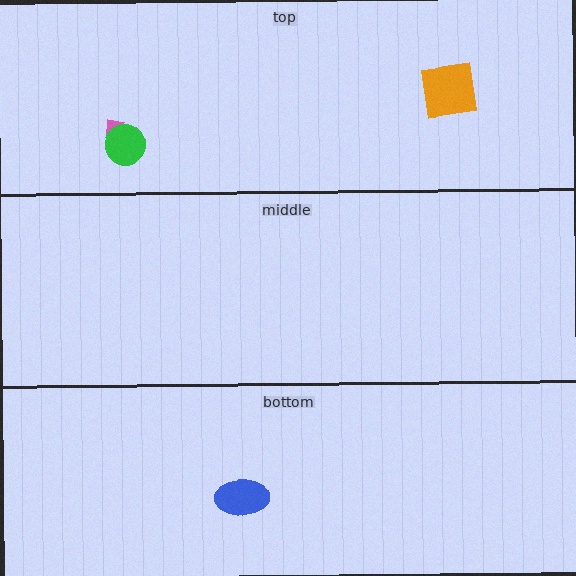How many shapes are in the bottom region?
1.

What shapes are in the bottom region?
The blue ellipse.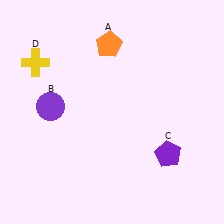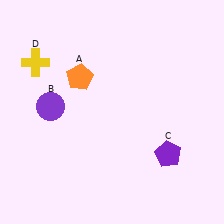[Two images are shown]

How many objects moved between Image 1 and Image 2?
1 object moved between the two images.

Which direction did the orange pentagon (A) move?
The orange pentagon (A) moved down.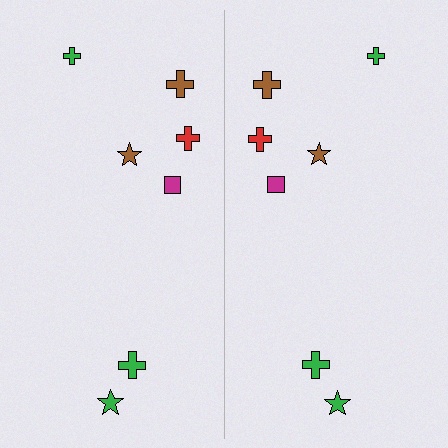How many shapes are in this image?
There are 14 shapes in this image.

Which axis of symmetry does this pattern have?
The pattern has a vertical axis of symmetry running through the center of the image.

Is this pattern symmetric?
Yes, this pattern has bilateral (reflection) symmetry.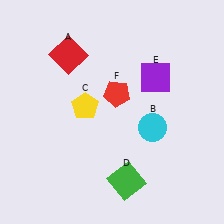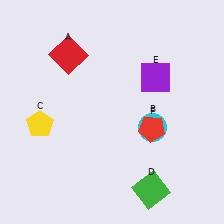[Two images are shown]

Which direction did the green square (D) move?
The green square (D) moved right.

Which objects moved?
The objects that moved are: the yellow pentagon (C), the green square (D), the red pentagon (F).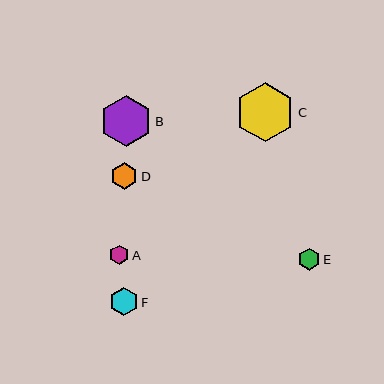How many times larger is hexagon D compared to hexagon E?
Hexagon D is approximately 1.2 times the size of hexagon E.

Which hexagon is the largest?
Hexagon C is the largest with a size of approximately 59 pixels.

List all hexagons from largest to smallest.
From largest to smallest: C, B, F, D, E, A.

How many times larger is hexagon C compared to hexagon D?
Hexagon C is approximately 2.1 times the size of hexagon D.